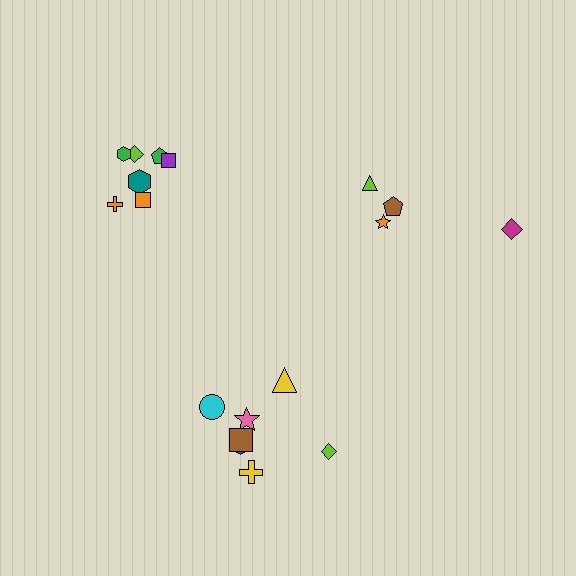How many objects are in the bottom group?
There are 7 objects.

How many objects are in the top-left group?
There are 7 objects.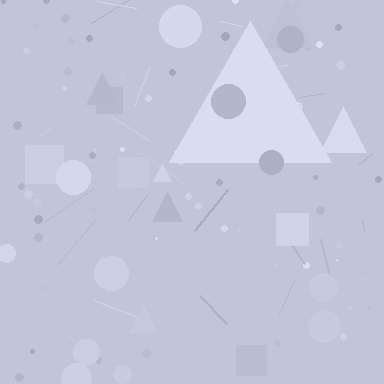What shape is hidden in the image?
A triangle is hidden in the image.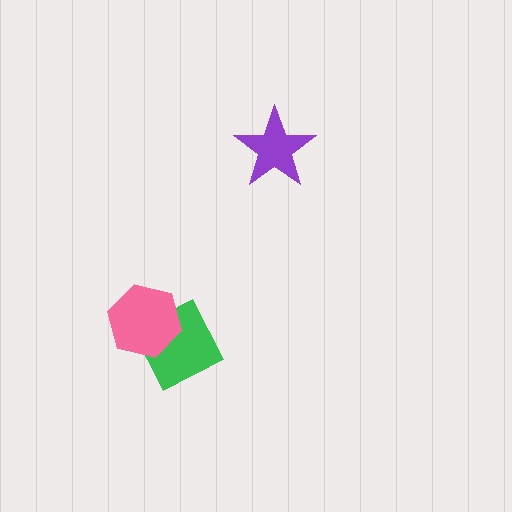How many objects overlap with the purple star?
0 objects overlap with the purple star.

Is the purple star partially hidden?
No, no other shape covers it.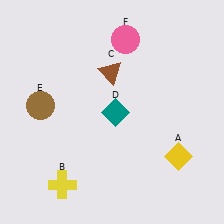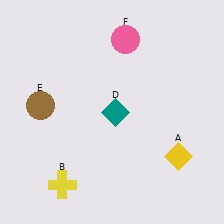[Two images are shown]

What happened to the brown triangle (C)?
The brown triangle (C) was removed in Image 2. It was in the top-left area of Image 1.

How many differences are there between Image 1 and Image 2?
There is 1 difference between the two images.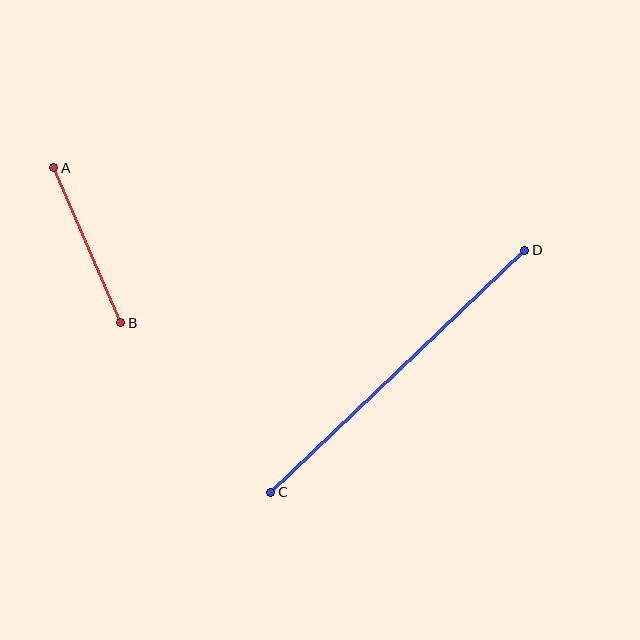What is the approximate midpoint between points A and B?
The midpoint is at approximately (87, 245) pixels.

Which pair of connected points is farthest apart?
Points C and D are farthest apart.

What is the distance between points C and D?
The distance is approximately 351 pixels.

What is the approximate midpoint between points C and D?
The midpoint is at approximately (398, 371) pixels.